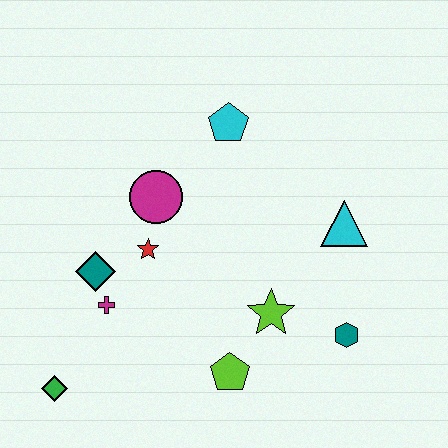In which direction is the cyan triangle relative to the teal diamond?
The cyan triangle is to the right of the teal diamond.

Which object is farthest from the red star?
The teal hexagon is farthest from the red star.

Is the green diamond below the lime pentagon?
Yes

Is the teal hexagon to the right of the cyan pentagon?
Yes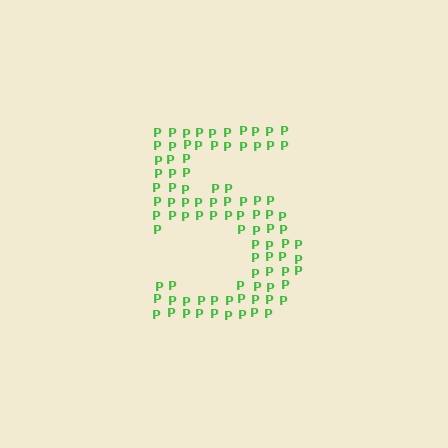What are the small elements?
The small elements are letter P's.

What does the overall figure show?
The overall figure shows the digit 5.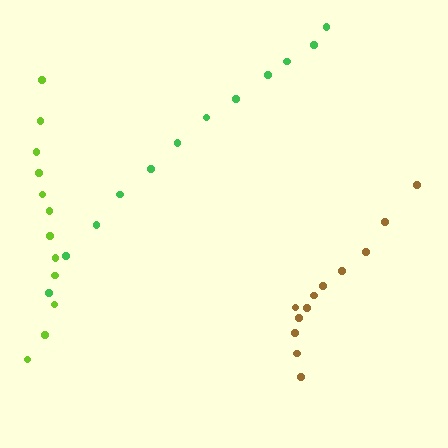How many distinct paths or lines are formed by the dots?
There are 3 distinct paths.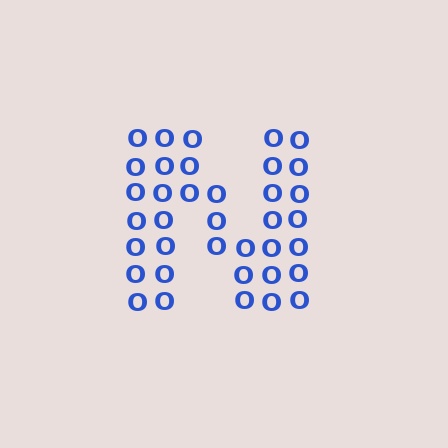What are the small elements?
The small elements are letter O's.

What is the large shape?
The large shape is the letter N.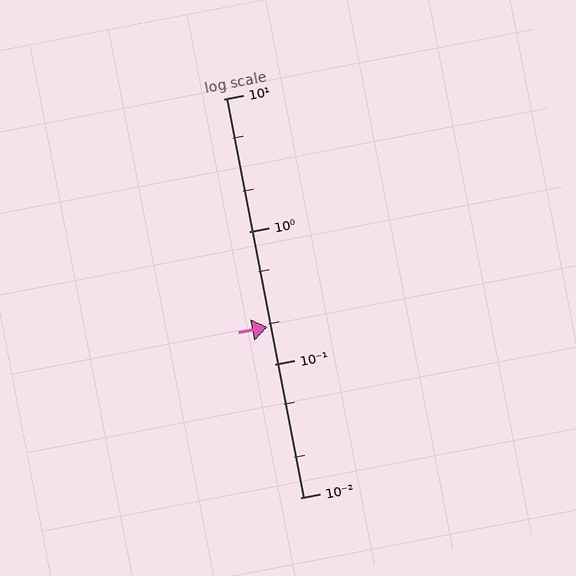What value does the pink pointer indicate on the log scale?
The pointer indicates approximately 0.19.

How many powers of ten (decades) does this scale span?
The scale spans 3 decades, from 0.01 to 10.